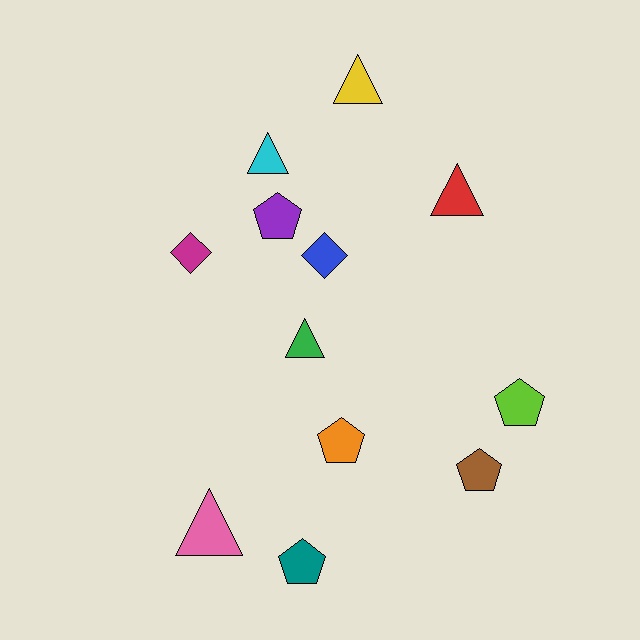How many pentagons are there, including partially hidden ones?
There are 5 pentagons.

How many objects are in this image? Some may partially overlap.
There are 12 objects.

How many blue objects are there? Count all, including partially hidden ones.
There is 1 blue object.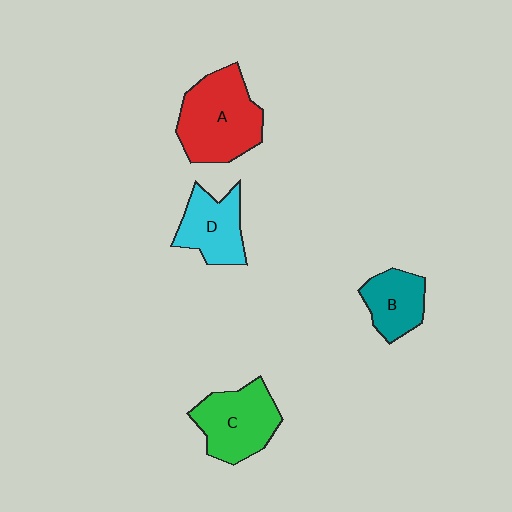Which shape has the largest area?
Shape A (red).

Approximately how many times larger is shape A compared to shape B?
Approximately 1.8 times.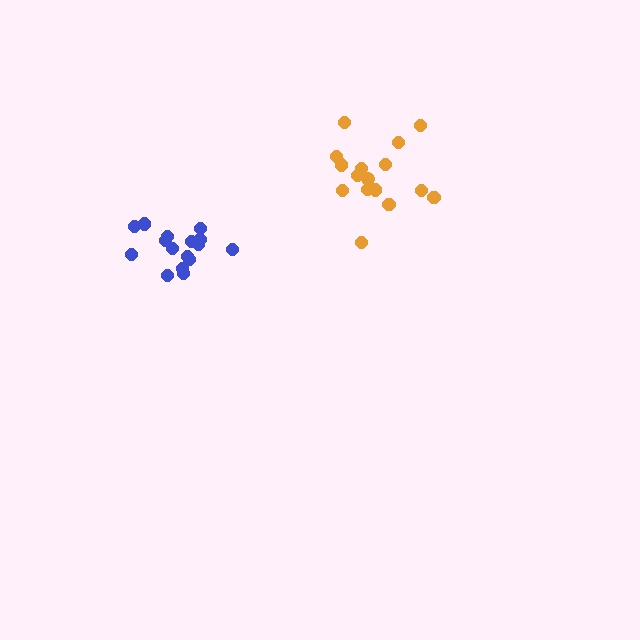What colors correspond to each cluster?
The clusters are colored: blue, orange.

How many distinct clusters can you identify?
There are 2 distinct clusters.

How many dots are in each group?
Group 1: 16 dots, Group 2: 16 dots (32 total).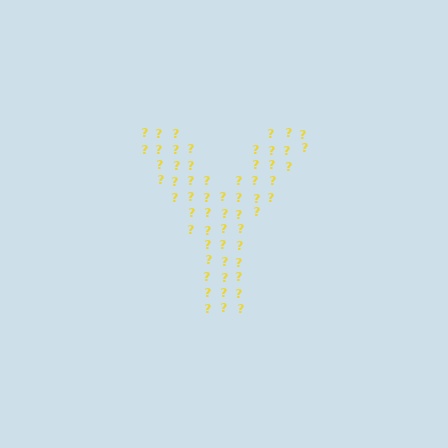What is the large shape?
The large shape is the letter Y.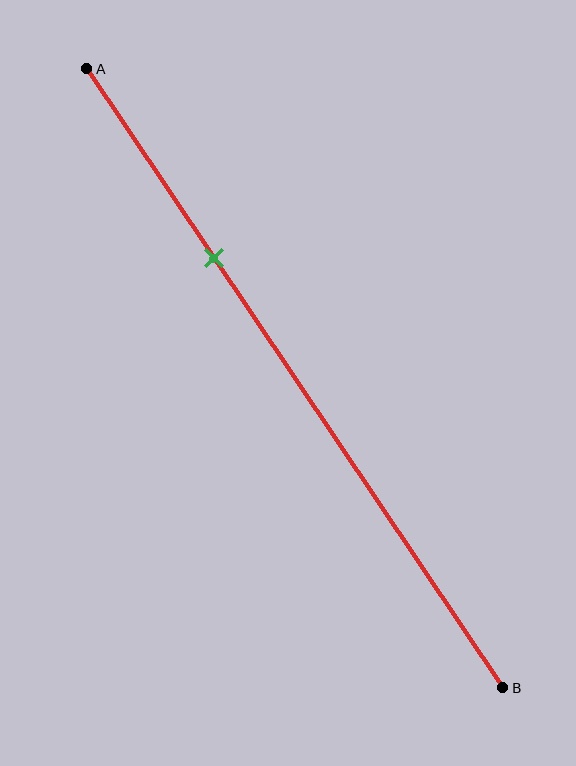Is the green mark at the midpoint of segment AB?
No, the mark is at about 30% from A, not at the 50% midpoint.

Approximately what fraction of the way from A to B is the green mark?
The green mark is approximately 30% of the way from A to B.